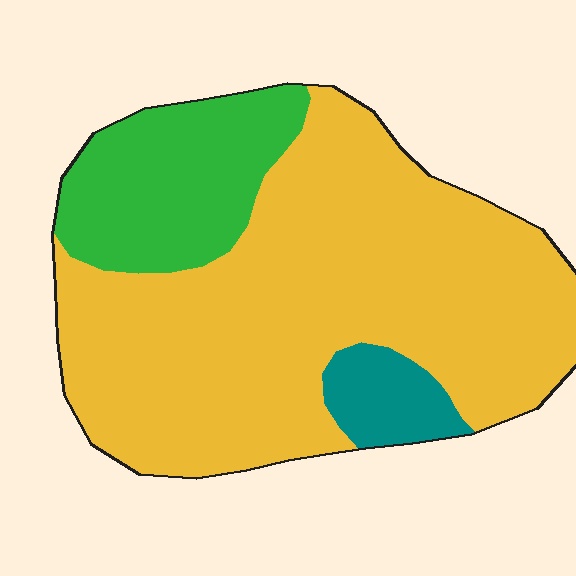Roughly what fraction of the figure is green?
Green takes up about one fifth (1/5) of the figure.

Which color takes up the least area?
Teal, at roughly 5%.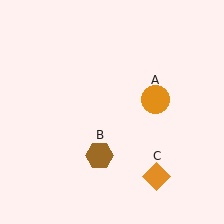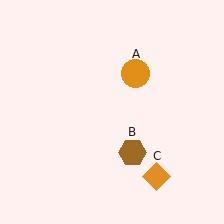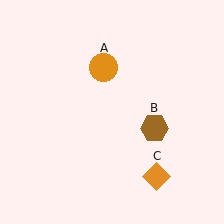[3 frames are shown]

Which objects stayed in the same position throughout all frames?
Orange diamond (object C) remained stationary.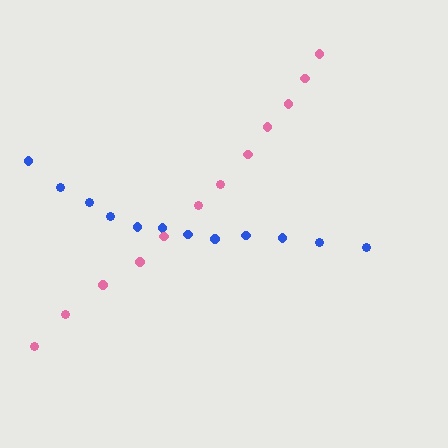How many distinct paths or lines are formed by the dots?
There are 2 distinct paths.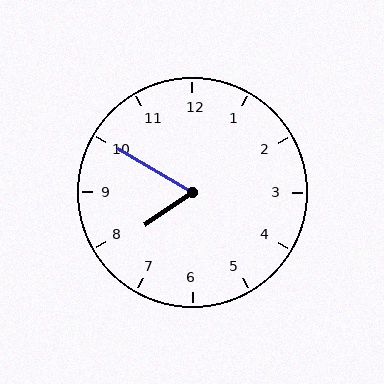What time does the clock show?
7:50.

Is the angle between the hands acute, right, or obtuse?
It is acute.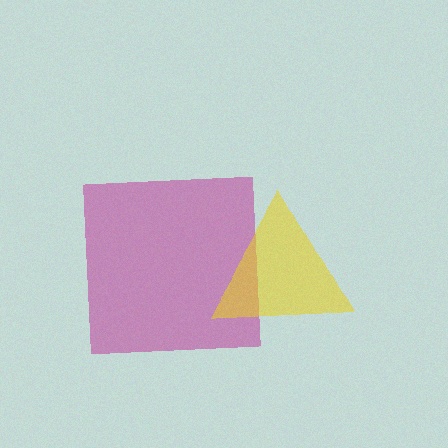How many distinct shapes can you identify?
There are 2 distinct shapes: a magenta square, a yellow triangle.